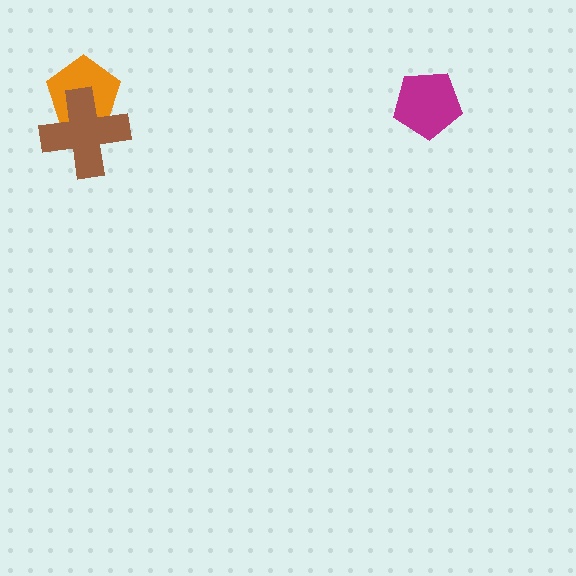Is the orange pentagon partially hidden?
Yes, it is partially covered by another shape.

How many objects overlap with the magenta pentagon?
0 objects overlap with the magenta pentagon.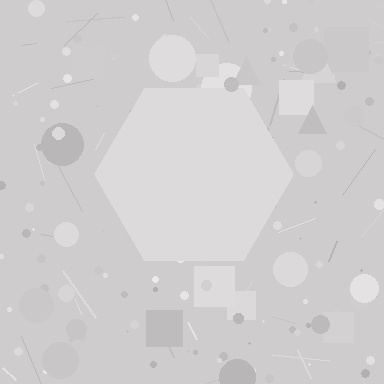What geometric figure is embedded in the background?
A hexagon is embedded in the background.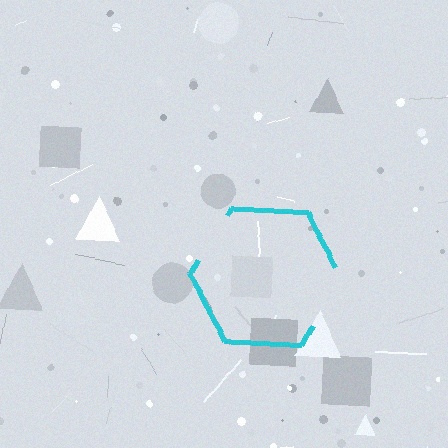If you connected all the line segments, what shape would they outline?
They would outline a hexagon.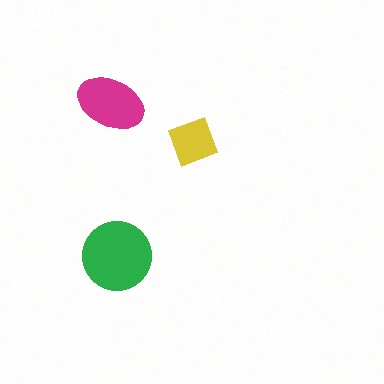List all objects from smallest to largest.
The yellow diamond, the magenta ellipse, the green circle.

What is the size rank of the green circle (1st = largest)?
1st.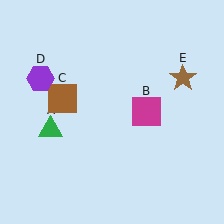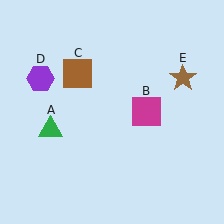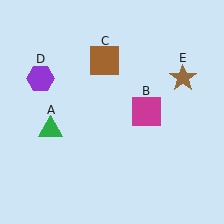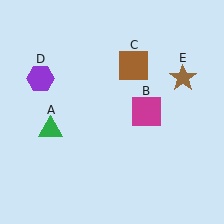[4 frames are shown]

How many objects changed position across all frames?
1 object changed position: brown square (object C).